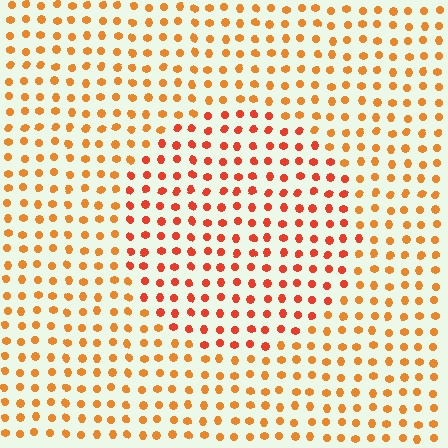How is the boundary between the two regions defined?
The boundary is defined purely by a slight shift in hue (about 24 degrees). Spacing, size, and orientation are identical on both sides.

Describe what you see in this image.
The image is filled with small orange elements in a uniform arrangement. A circle-shaped region is visible where the elements are tinted to a slightly different hue, forming a subtle color boundary.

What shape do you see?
I see a circle.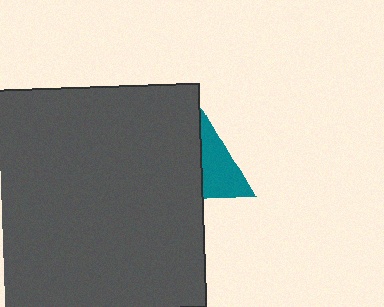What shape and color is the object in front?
The object in front is a dark gray square.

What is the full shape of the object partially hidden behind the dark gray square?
The partially hidden object is a teal triangle.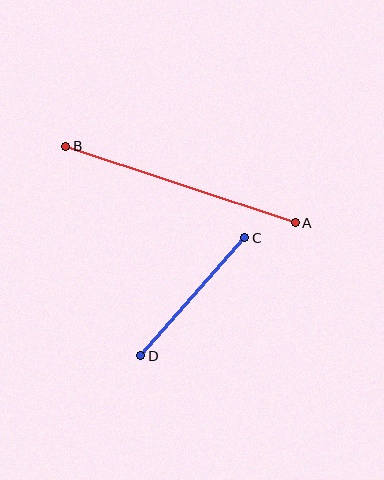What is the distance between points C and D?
The distance is approximately 158 pixels.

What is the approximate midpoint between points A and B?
The midpoint is at approximately (180, 184) pixels.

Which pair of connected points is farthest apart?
Points A and B are farthest apart.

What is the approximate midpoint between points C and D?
The midpoint is at approximately (193, 297) pixels.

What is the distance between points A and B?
The distance is approximately 242 pixels.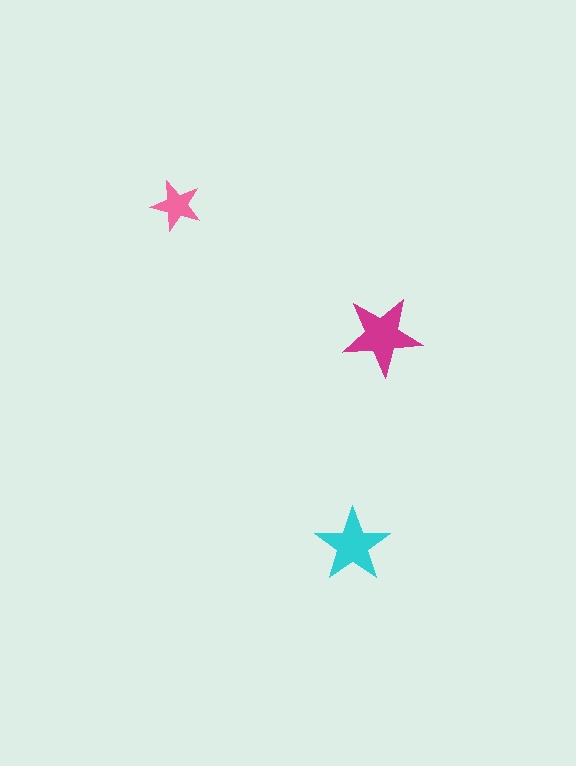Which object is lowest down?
The cyan star is bottommost.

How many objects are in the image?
There are 3 objects in the image.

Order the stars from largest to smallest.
the magenta one, the cyan one, the pink one.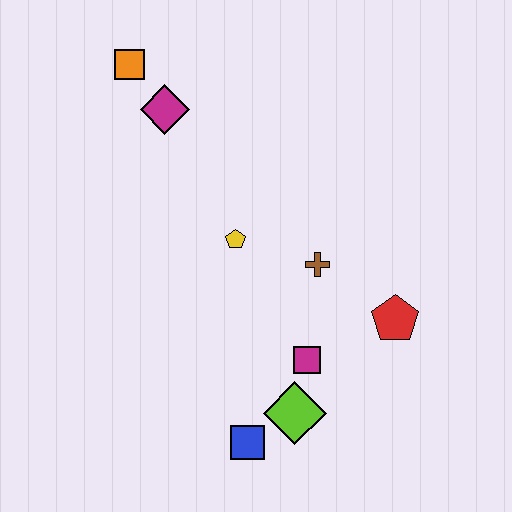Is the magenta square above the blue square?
Yes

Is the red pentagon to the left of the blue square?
No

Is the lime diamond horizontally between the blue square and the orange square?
No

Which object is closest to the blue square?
The lime diamond is closest to the blue square.